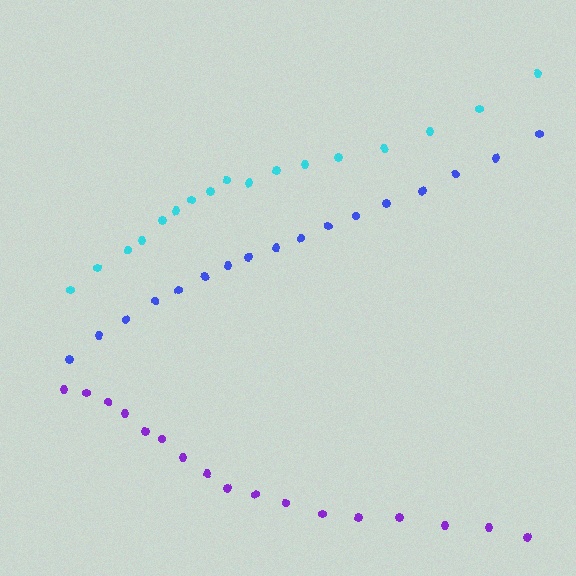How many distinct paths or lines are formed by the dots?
There are 3 distinct paths.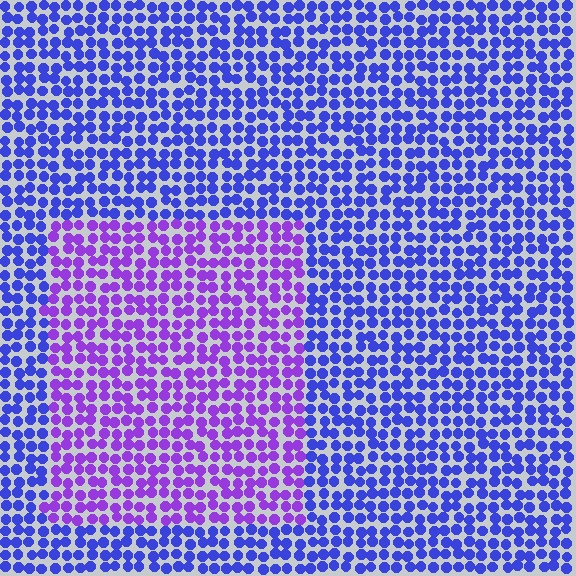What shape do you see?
I see a rectangle.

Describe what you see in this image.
The image is filled with small blue elements in a uniform arrangement. A rectangle-shaped region is visible where the elements are tinted to a slightly different hue, forming a subtle color boundary.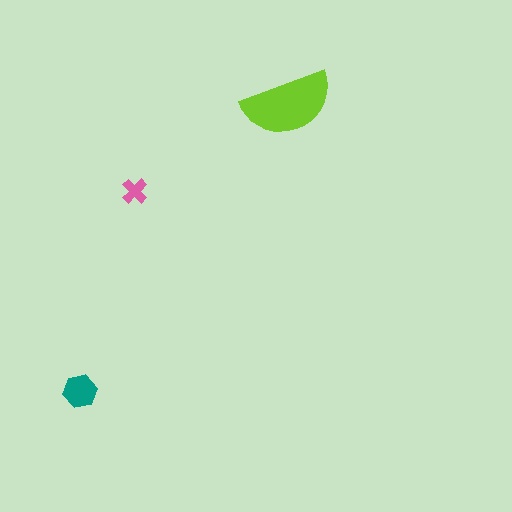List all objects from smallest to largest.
The pink cross, the teal hexagon, the lime semicircle.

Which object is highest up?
The lime semicircle is topmost.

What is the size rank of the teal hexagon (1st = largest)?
2nd.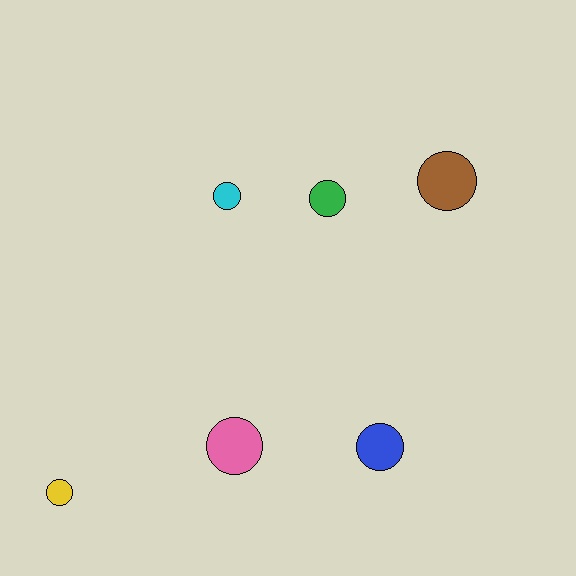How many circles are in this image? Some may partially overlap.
There are 6 circles.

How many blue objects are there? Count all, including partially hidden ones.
There is 1 blue object.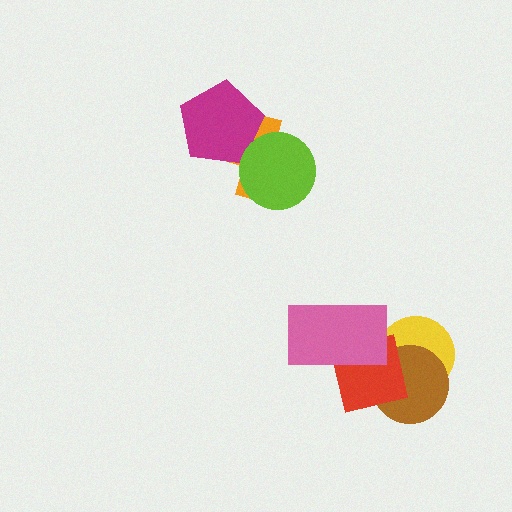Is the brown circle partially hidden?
Yes, it is partially covered by another shape.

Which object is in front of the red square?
The pink rectangle is in front of the red square.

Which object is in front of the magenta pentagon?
The lime circle is in front of the magenta pentagon.